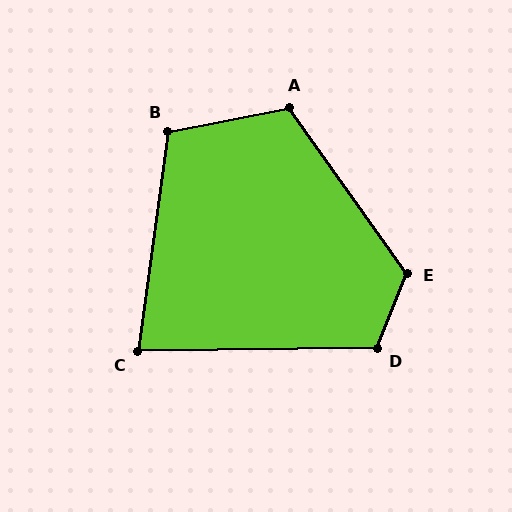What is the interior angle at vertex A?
Approximately 114 degrees (obtuse).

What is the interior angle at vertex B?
Approximately 109 degrees (obtuse).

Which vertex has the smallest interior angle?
C, at approximately 81 degrees.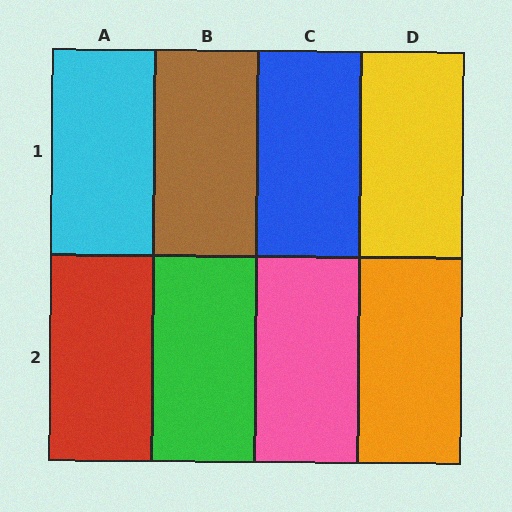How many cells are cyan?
1 cell is cyan.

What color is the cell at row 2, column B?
Green.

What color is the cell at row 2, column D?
Orange.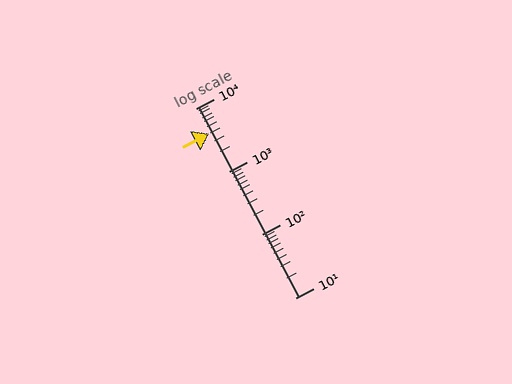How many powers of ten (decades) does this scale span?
The scale spans 3 decades, from 10 to 10000.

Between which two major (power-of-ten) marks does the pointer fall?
The pointer is between 1000 and 10000.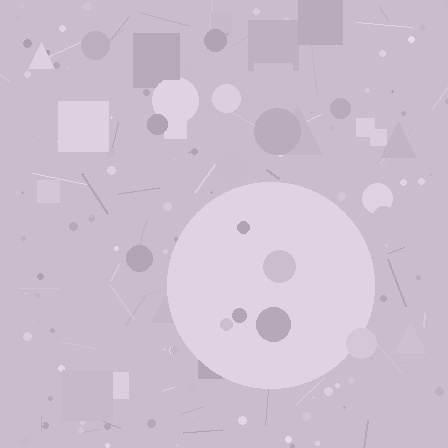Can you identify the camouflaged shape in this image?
The camouflaged shape is a circle.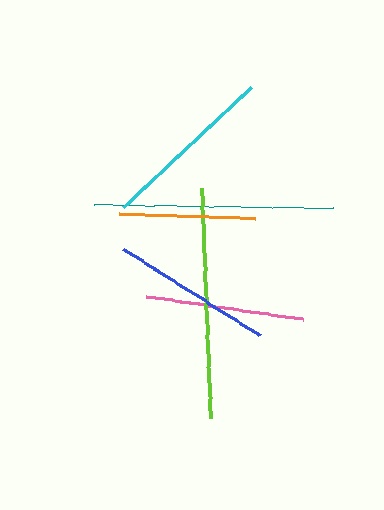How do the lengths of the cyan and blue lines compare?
The cyan and blue lines are approximately the same length.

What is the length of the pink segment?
The pink segment is approximately 159 pixels long.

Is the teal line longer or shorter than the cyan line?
The teal line is longer than the cyan line.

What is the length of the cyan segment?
The cyan segment is approximately 176 pixels long.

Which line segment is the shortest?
The orange line is the shortest at approximately 135 pixels.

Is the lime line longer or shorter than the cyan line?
The lime line is longer than the cyan line.